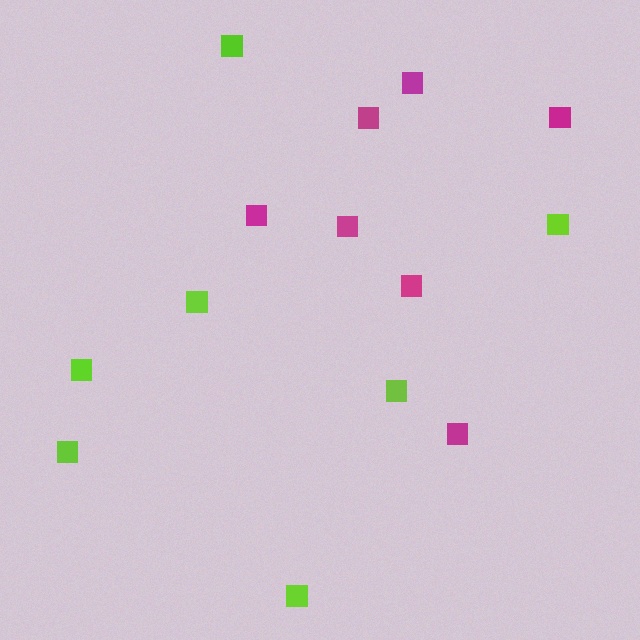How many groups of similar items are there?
There are 2 groups: one group of lime squares (7) and one group of magenta squares (7).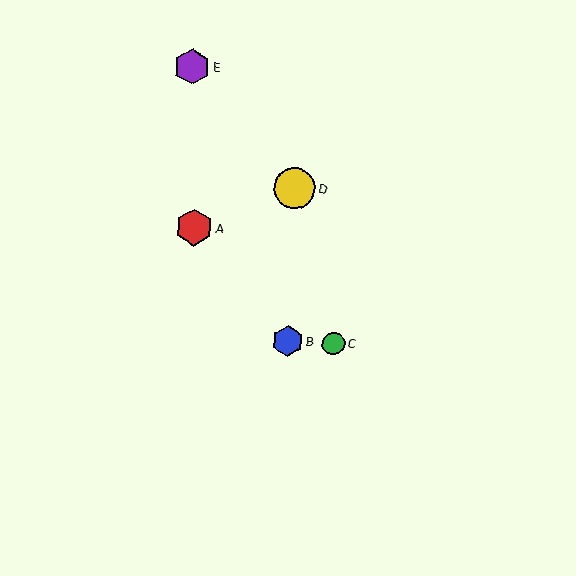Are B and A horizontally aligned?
No, B is at y≈341 and A is at y≈227.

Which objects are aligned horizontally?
Objects B, C are aligned horizontally.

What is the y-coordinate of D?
Object D is at y≈189.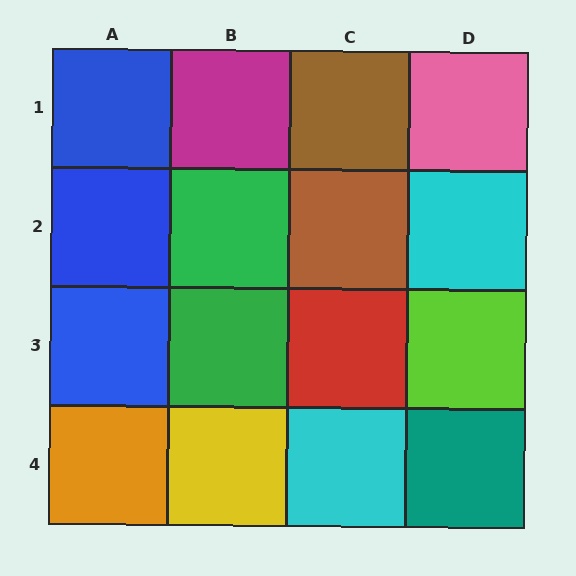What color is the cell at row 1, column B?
Magenta.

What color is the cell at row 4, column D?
Teal.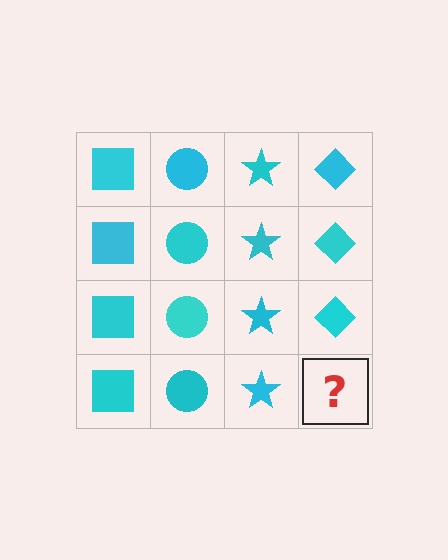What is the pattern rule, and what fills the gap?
The rule is that each column has a consistent shape. The gap should be filled with a cyan diamond.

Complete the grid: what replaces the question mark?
The question mark should be replaced with a cyan diamond.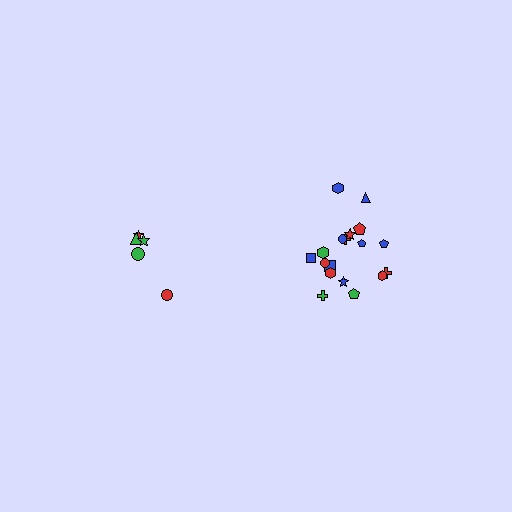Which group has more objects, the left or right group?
The right group.